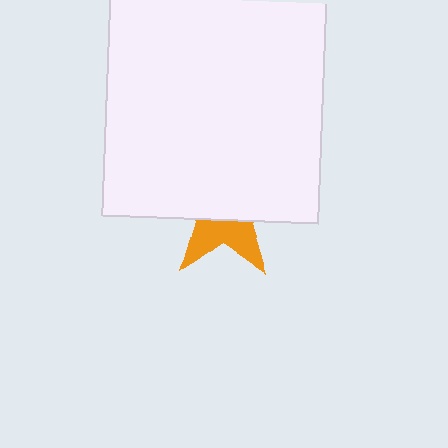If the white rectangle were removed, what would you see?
You would see the complete orange star.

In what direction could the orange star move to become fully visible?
The orange star could move down. That would shift it out from behind the white rectangle entirely.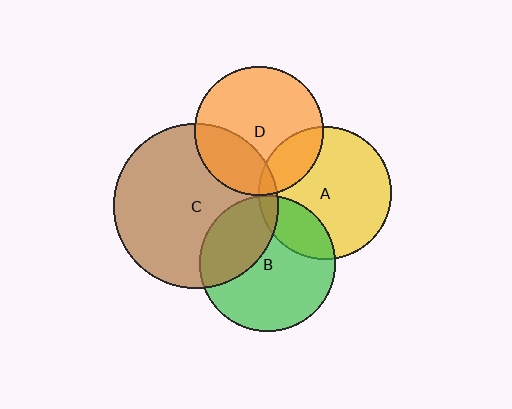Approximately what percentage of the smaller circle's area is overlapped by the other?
Approximately 20%.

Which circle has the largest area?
Circle C (brown).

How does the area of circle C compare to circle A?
Approximately 1.5 times.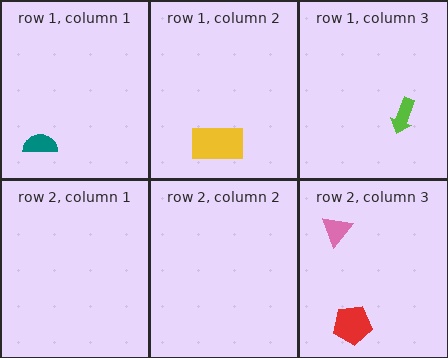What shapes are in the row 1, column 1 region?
The teal semicircle.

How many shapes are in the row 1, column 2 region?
1.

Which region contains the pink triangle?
The row 2, column 3 region.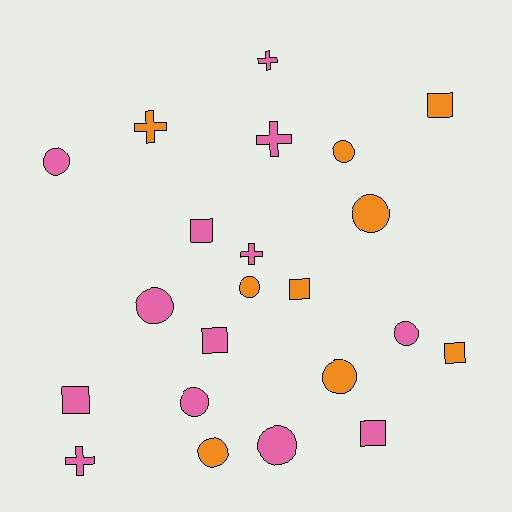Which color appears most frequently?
Pink, with 13 objects.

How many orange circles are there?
There are 5 orange circles.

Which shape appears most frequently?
Circle, with 10 objects.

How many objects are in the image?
There are 22 objects.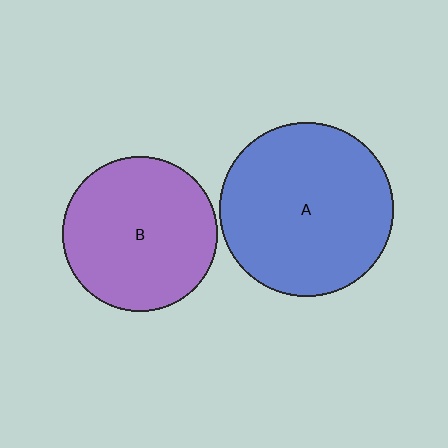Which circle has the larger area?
Circle A (blue).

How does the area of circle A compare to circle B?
Approximately 1.3 times.